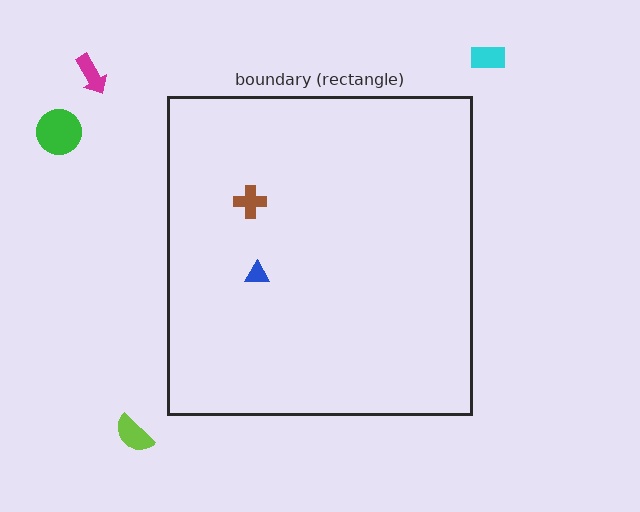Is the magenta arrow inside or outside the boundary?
Outside.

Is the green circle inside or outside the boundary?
Outside.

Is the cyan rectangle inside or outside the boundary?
Outside.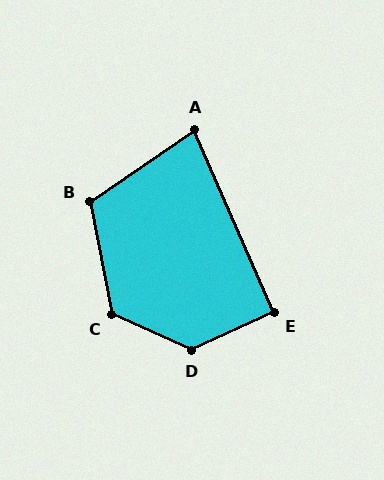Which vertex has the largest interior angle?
D, at approximately 132 degrees.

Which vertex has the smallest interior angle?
A, at approximately 80 degrees.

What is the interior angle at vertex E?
Approximately 91 degrees (approximately right).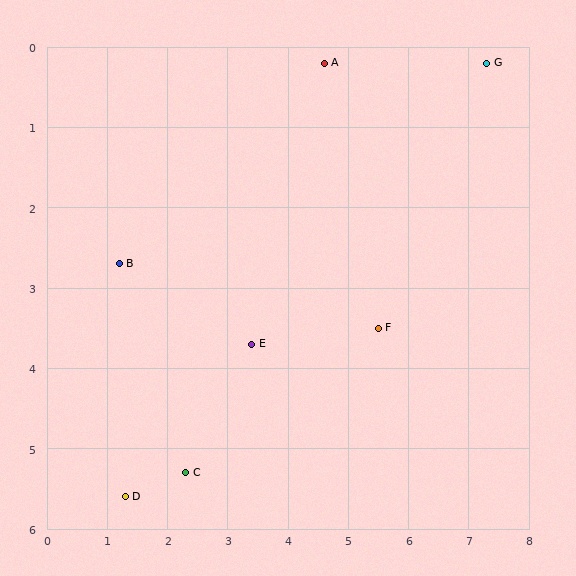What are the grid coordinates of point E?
Point E is at approximately (3.4, 3.7).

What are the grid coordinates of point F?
Point F is at approximately (5.5, 3.5).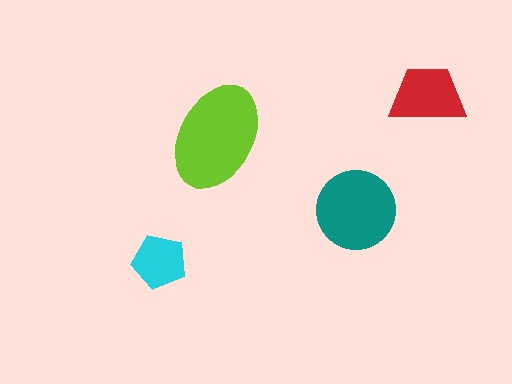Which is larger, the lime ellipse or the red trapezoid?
The lime ellipse.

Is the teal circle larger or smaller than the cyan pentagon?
Larger.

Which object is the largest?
The lime ellipse.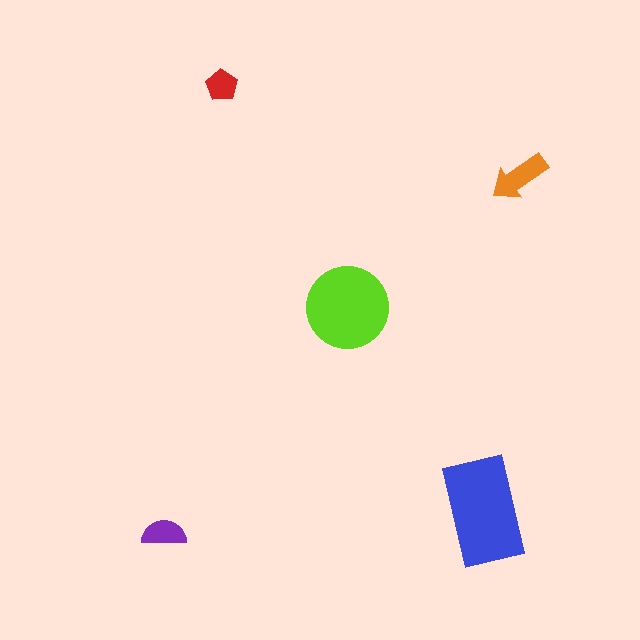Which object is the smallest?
The red pentagon.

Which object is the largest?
The blue rectangle.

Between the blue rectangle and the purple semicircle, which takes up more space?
The blue rectangle.